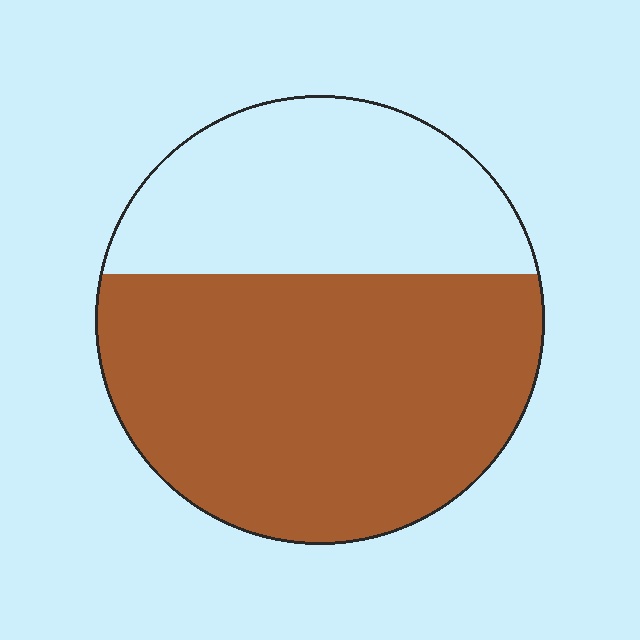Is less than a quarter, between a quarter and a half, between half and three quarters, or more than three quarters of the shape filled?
Between half and three quarters.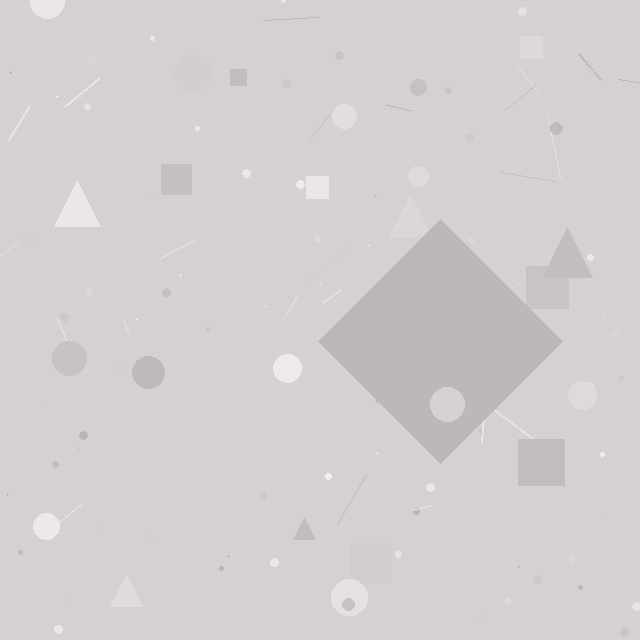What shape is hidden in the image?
A diamond is hidden in the image.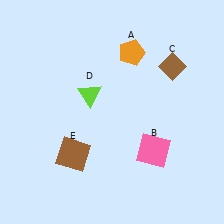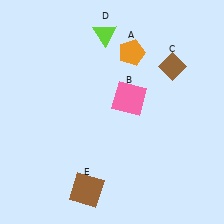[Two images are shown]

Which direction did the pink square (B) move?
The pink square (B) moved up.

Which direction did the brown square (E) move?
The brown square (E) moved down.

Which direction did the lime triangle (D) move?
The lime triangle (D) moved up.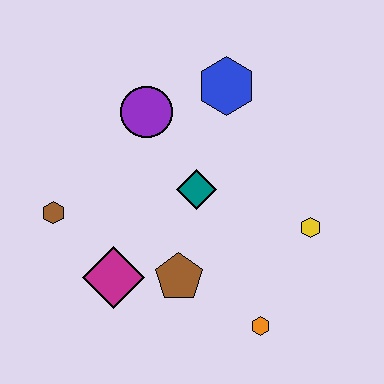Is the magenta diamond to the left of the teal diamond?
Yes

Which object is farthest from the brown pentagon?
The blue hexagon is farthest from the brown pentagon.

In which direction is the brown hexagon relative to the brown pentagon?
The brown hexagon is to the left of the brown pentagon.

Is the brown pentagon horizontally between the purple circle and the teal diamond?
Yes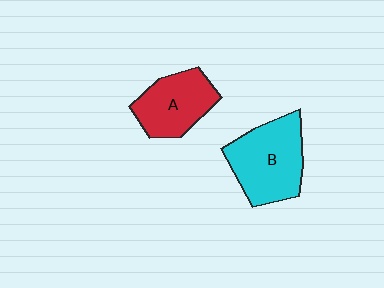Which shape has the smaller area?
Shape A (red).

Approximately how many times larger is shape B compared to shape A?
Approximately 1.3 times.